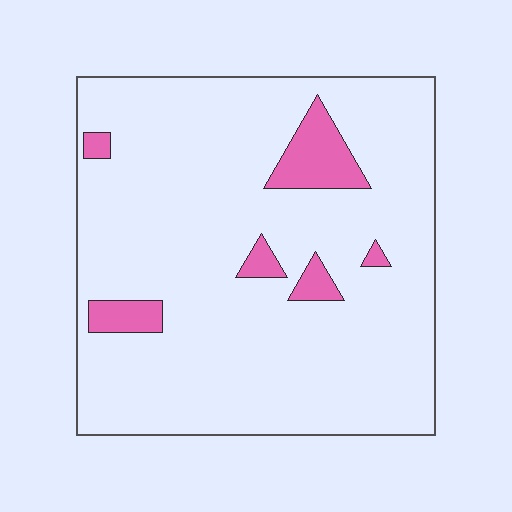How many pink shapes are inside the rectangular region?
6.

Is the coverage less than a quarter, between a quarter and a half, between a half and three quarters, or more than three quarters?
Less than a quarter.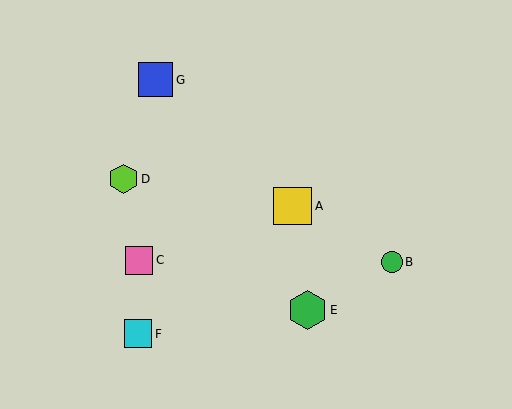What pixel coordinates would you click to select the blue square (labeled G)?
Click at (156, 80) to select the blue square G.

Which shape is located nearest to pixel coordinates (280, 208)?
The yellow square (labeled A) at (293, 206) is nearest to that location.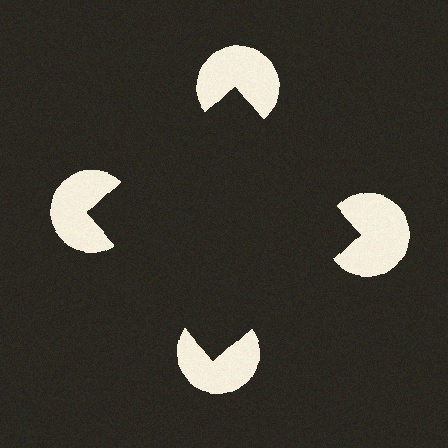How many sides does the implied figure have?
4 sides.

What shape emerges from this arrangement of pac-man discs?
An illusory square — its edges are inferred from the aligned wedge cuts in the pac-man discs, not physically drawn.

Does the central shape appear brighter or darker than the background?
It typically appears slightly darker than the background, even though no actual brightness change is drawn.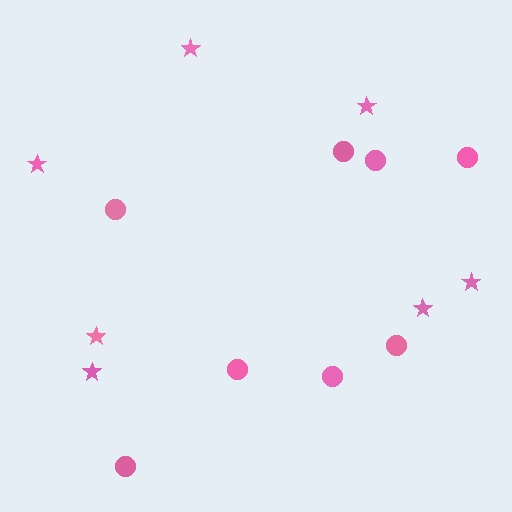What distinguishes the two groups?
There are 2 groups: one group of circles (8) and one group of stars (7).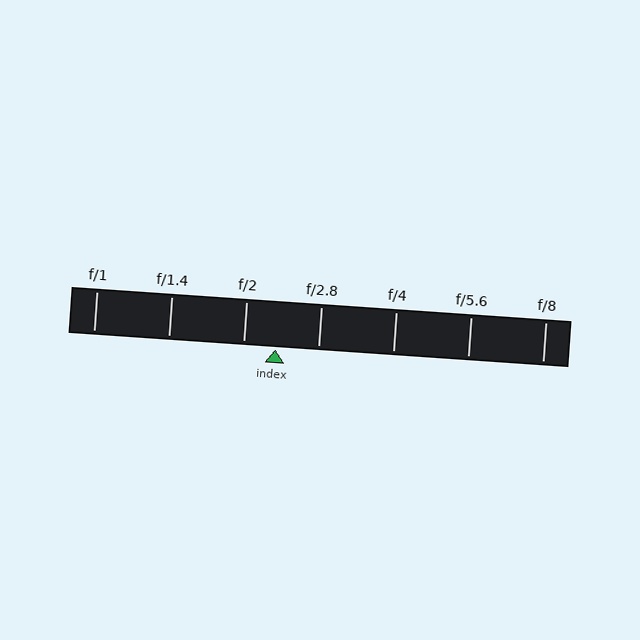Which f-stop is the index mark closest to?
The index mark is closest to f/2.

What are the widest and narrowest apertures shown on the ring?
The widest aperture shown is f/1 and the narrowest is f/8.